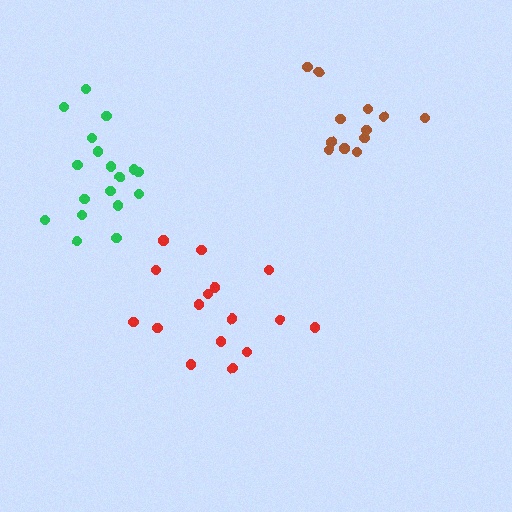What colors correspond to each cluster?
The clusters are colored: red, brown, green.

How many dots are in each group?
Group 1: 16 dots, Group 2: 12 dots, Group 3: 18 dots (46 total).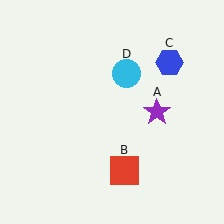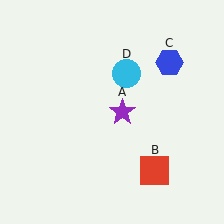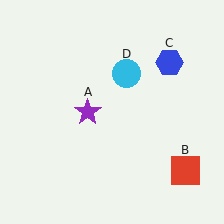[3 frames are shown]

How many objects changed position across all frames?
2 objects changed position: purple star (object A), red square (object B).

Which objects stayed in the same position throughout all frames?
Blue hexagon (object C) and cyan circle (object D) remained stationary.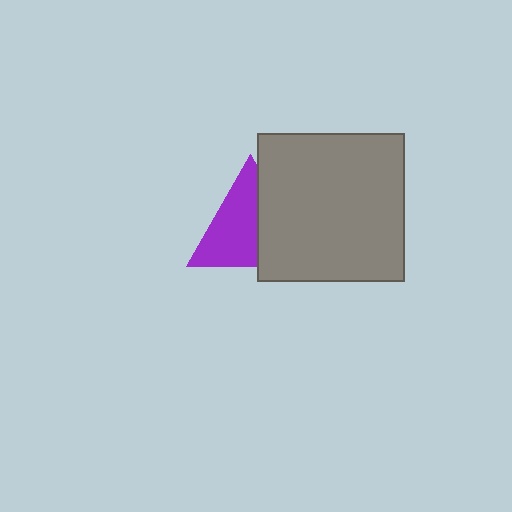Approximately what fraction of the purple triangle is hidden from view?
Roughly 40% of the purple triangle is hidden behind the gray square.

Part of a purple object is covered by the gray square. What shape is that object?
It is a triangle.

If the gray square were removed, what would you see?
You would see the complete purple triangle.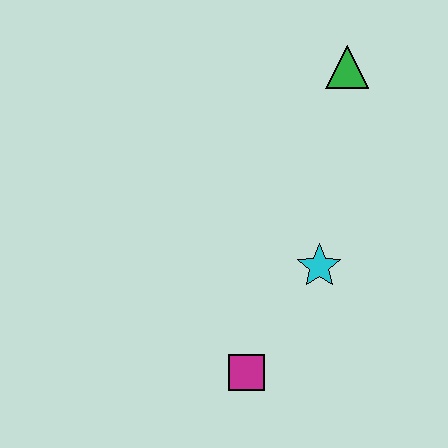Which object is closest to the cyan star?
The magenta square is closest to the cyan star.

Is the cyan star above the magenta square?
Yes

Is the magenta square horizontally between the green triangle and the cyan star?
No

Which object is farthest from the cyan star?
The green triangle is farthest from the cyan star.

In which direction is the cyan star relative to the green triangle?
The cyan star is below the green triangle.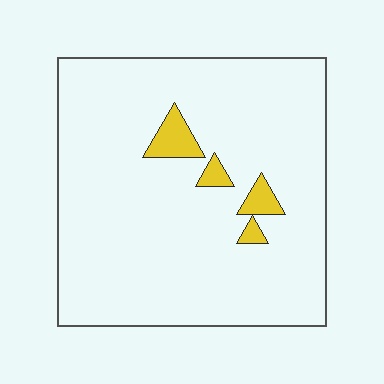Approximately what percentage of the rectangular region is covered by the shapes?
Approximately 5%.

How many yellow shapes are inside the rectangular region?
4.